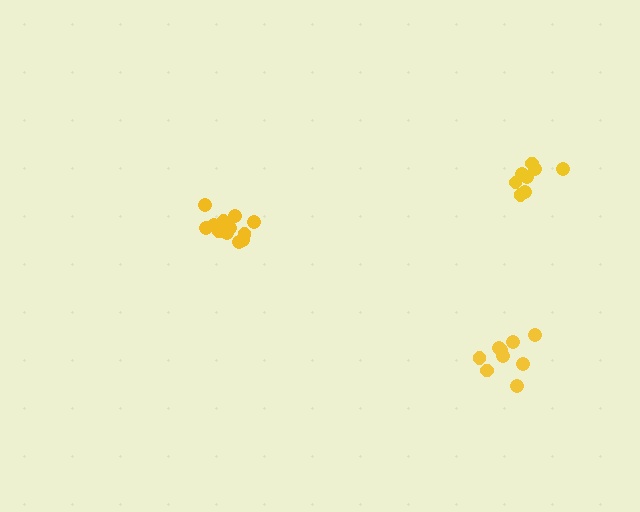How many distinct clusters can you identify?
There are 3 distinct clusters.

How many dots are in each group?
Group 1: 9 dots, Group 2: 13 dots, Group 3: 8 dots (30 total).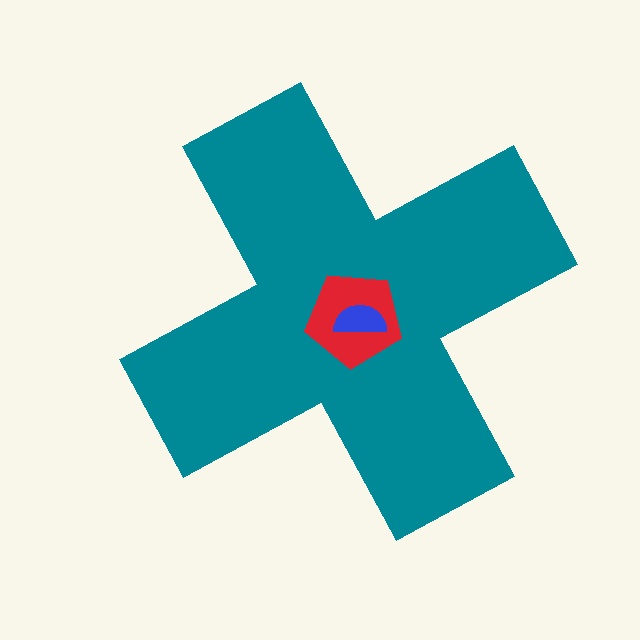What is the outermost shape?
The teal cross.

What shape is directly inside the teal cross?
The red pentagon.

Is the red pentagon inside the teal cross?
Yes.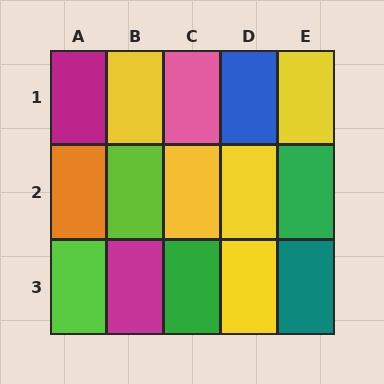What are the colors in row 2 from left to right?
Orange, lime, yellow, yellow, green.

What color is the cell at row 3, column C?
Green.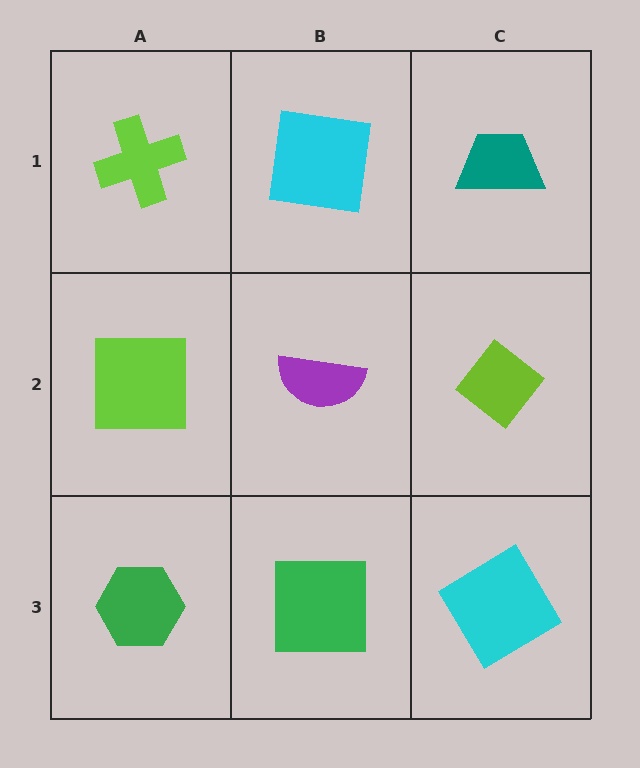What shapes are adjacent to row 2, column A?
A lime cross (row 1, column A), a green hexagon (row 3, column A), a purple semicircle (row 2, column B).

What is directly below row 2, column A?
A green hexagon.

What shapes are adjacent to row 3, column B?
A purple semicircle (row 2, column B), a green hexagon (row 3, column A), a cyan diamond (row 3, column C).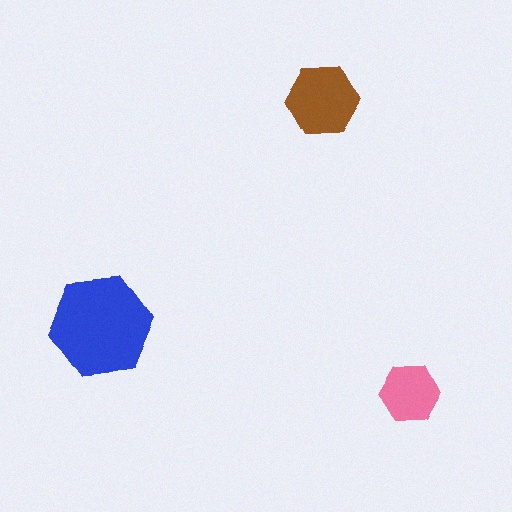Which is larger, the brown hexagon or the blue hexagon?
The blue one.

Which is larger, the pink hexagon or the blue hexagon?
The blue one.